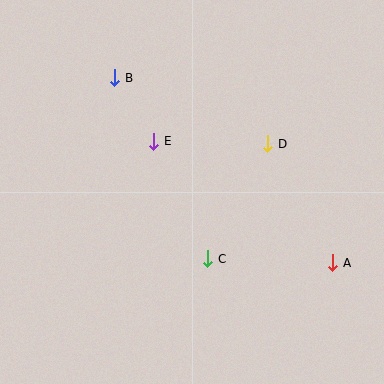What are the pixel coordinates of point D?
Point D is at (268, 144).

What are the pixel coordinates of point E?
Point E is at (154, 141).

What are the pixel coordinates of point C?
Point C is at (208, 259).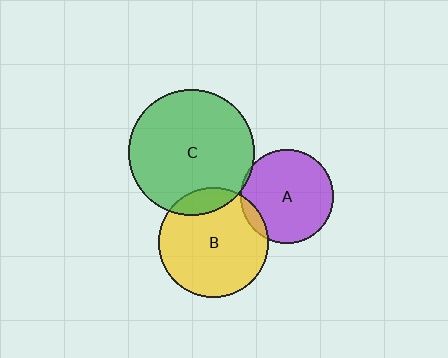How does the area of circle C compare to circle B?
Approximately 1.3 times.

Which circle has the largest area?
Circle C (green).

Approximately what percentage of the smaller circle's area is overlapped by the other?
Approximately 15%.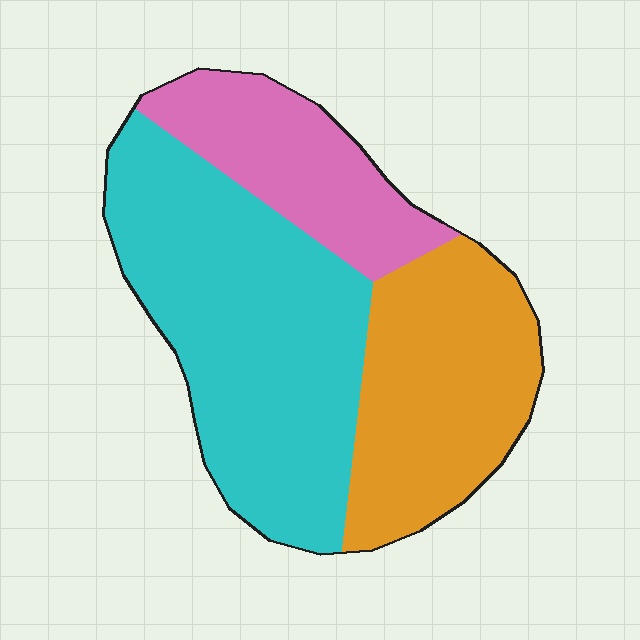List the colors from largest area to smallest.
From largest to smallest: cyan, orange, pink.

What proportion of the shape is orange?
Orange covers about 30% of the shape.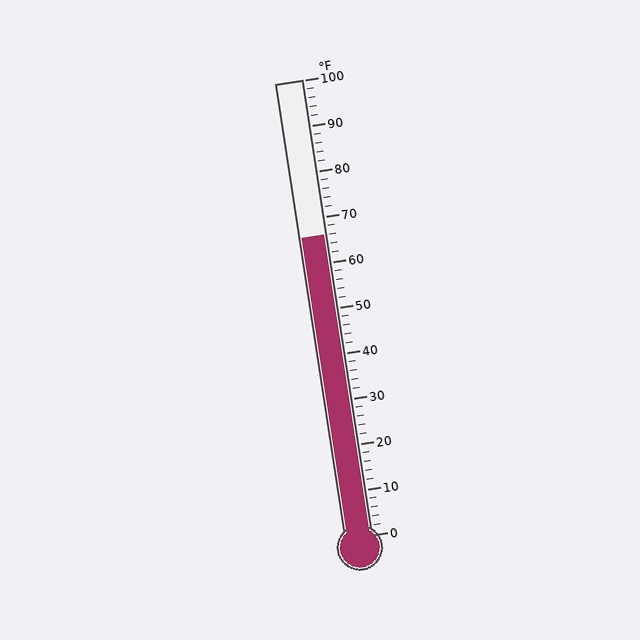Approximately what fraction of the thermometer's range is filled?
The thermometer is filled to approximately 65% of its range.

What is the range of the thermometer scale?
The thermometer scale ranges from 0°F to 100°F.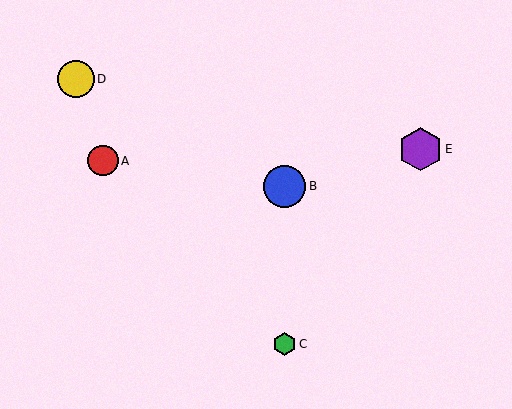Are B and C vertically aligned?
Yes, both are at x≈285.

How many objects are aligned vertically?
2 objects (B, C) are aligned vertically.